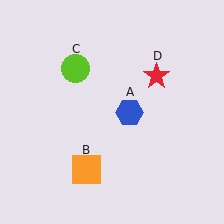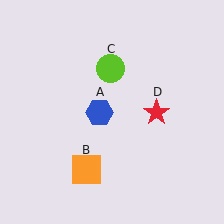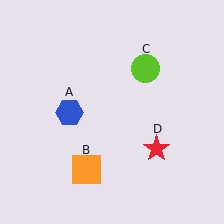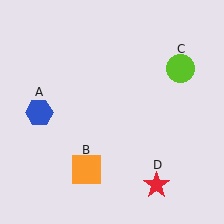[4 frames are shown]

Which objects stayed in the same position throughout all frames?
Orange square (object B) remained stationary.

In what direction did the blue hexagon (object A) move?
The blue hexagon (object A) moved left.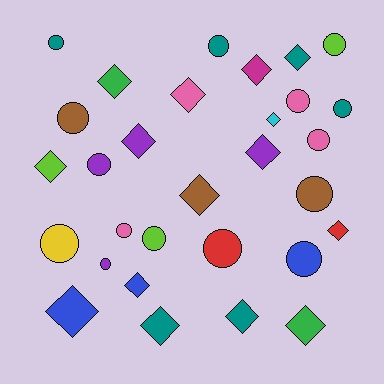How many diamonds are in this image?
There are 15 diamonds.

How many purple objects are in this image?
There are 4 purple objects.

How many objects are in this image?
There are 30 objects.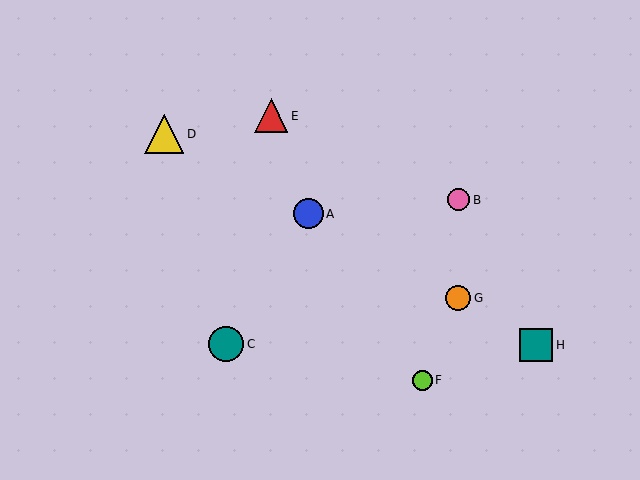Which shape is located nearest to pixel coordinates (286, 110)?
The red triangle (labeled E) at (271, 116) is nearest to that location.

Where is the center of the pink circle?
The center of the pink circle is at (459, 200).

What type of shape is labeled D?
Shape D is a yellow triangle.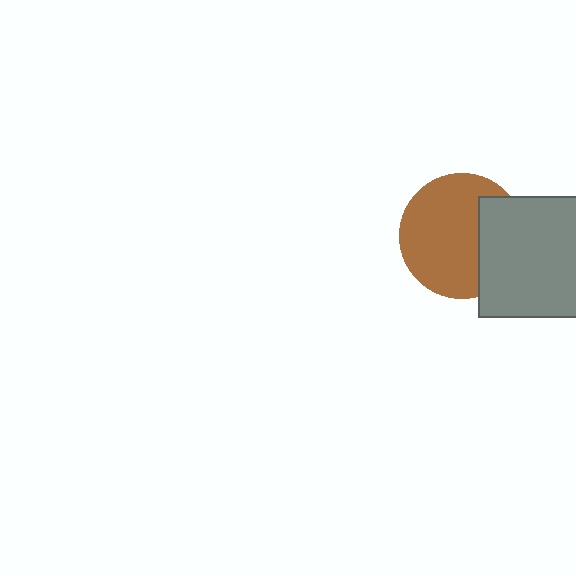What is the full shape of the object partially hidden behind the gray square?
The partially hidden object is a brown circle.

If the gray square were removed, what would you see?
You would see the complete brown circle.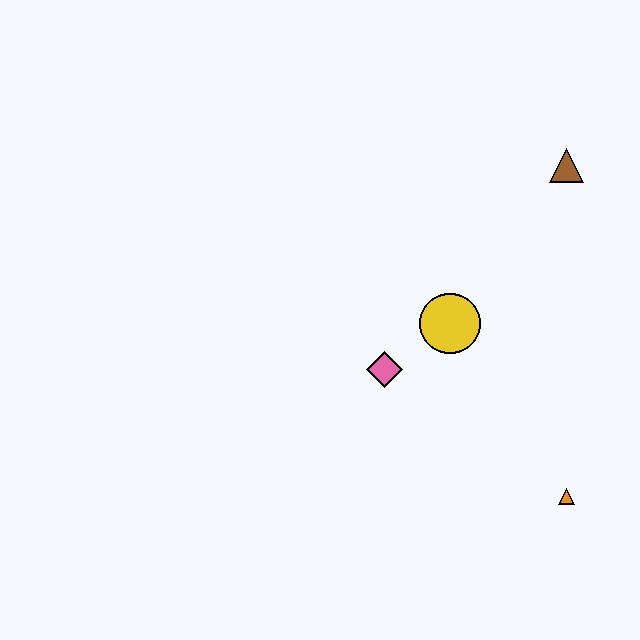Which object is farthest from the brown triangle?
The orange triangle is farthest from the brown triangle.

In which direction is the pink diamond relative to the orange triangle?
The pink diamond is to the left of the orange triangle.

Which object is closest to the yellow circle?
The pink diamond is closest to the yellow circle.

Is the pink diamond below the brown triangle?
Yes